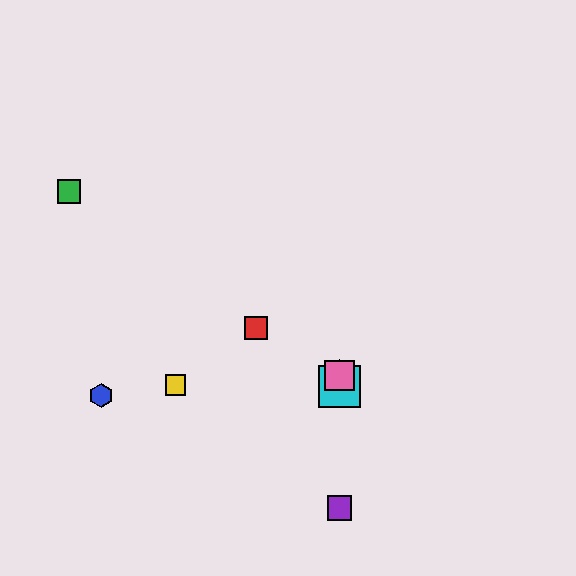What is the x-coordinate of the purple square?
The purple square is at x≈339.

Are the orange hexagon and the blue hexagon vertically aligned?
No, the orange hexagon is at x≈339 and the blue hexagon is at x≈101.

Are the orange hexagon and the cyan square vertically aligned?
Yes, both are at x≈339.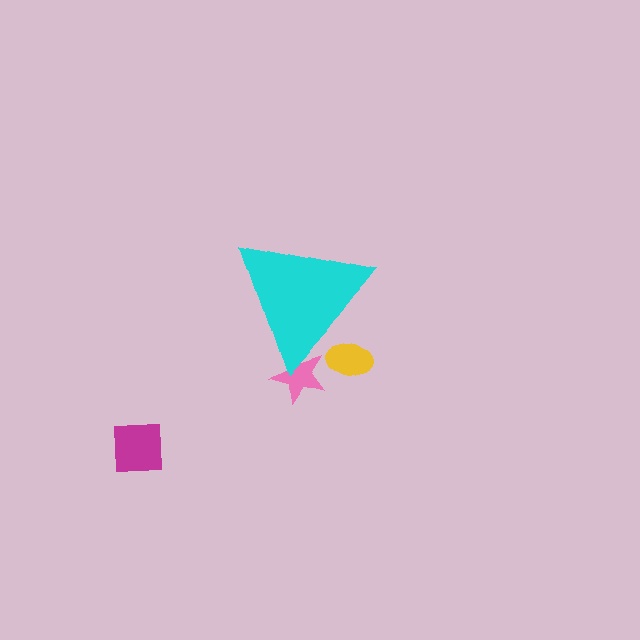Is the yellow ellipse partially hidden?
Yes, the yellow ellipse is partially hidden behind the cyan triangle.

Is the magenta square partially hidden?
No, the magenta square is fully visible.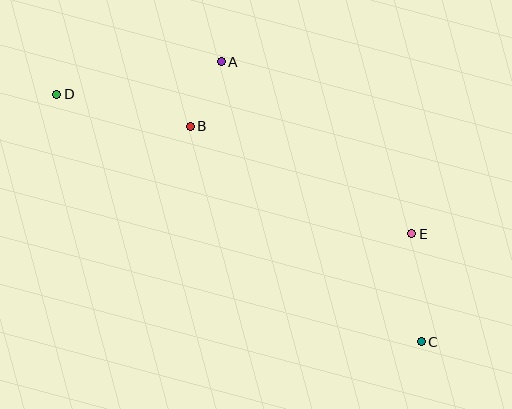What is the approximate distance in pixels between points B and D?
The distance between B and D is approximately 137 pixels.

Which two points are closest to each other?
Points A and B are closest to each other.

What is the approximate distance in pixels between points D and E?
The distance between D and E is approximately 382 pixels.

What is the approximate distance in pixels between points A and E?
The distance between A and E is approximately 257 pixels.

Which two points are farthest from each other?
Points C and D are farthest from each other.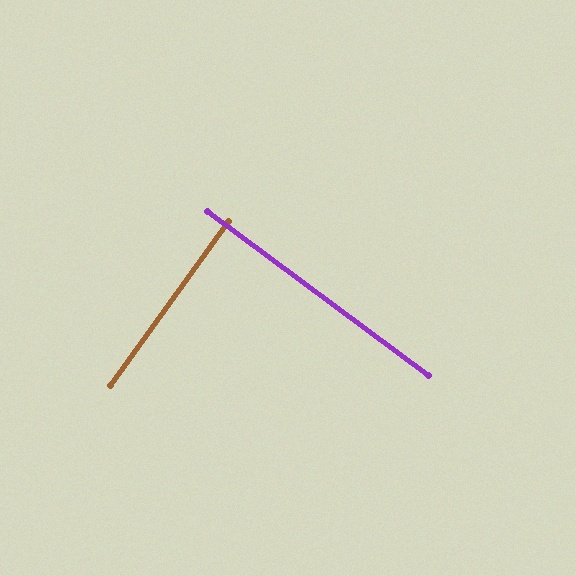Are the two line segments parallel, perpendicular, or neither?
Perpendicular — they meet at approximately 89°.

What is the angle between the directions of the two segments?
Approximately 89 degrees.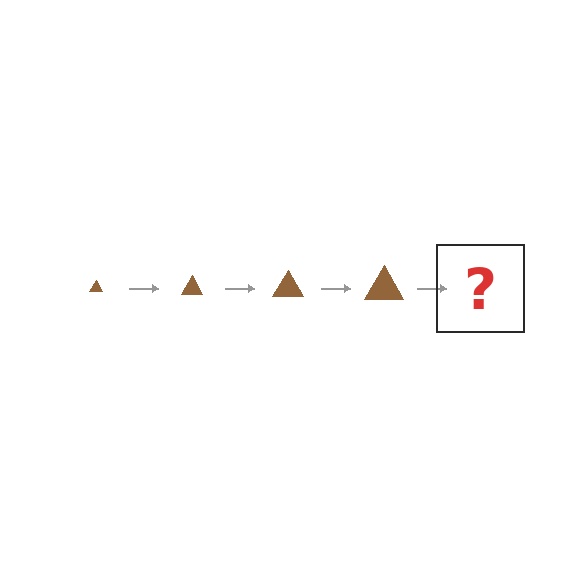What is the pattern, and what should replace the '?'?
The pattern is that the triangle gets progressively larger each step. The '?' should be a brown triangle, larger than the previous one.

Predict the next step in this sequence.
The next step is a brown triangle, larger than the previous one.